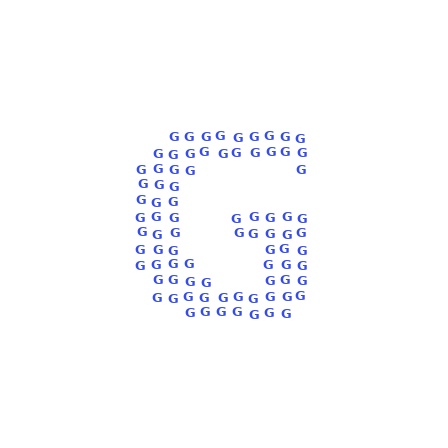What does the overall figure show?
The overall figure shows the letter G.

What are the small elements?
The small elements are letter G's.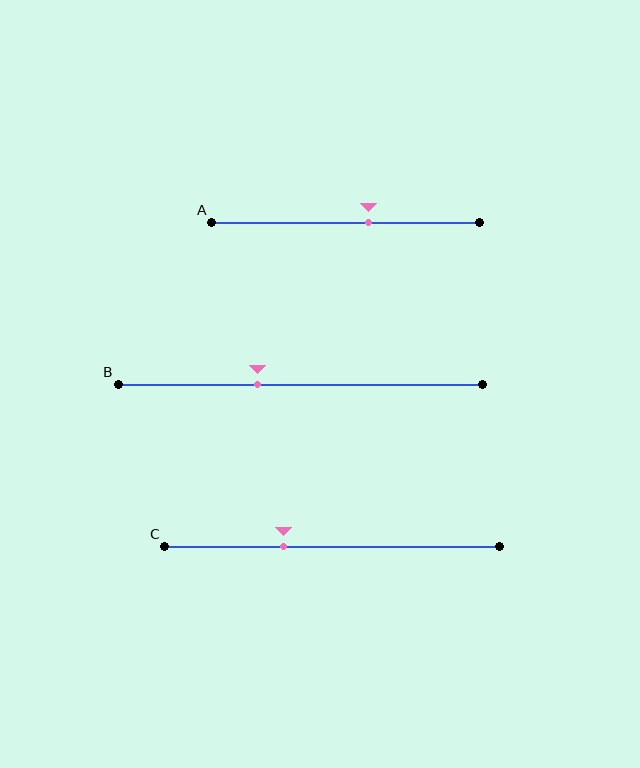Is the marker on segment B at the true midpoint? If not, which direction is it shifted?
No, the marker on segment B is shifted to the left by about 12% of the segment length.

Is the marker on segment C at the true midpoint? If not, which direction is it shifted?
No, the marker on segment C is shifted to the left by about 15% of the segment length.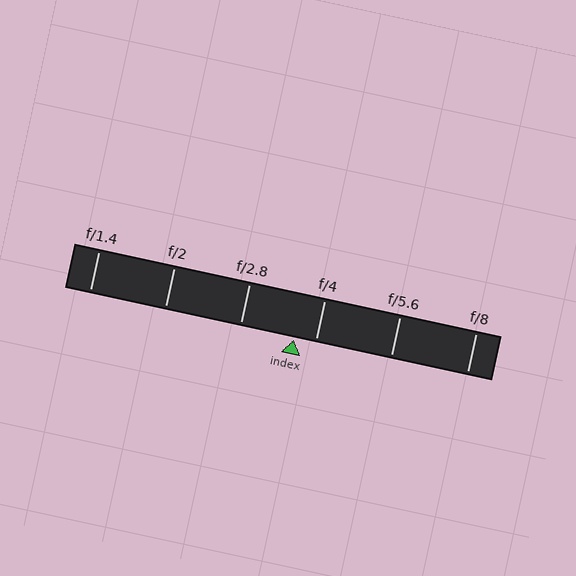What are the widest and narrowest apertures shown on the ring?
The widest aperture shown is f/1.4 and the narrowest is f/8.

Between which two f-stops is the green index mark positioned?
The index mark is between f/2.8 and f/4.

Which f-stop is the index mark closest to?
The index mark is closest to f/4.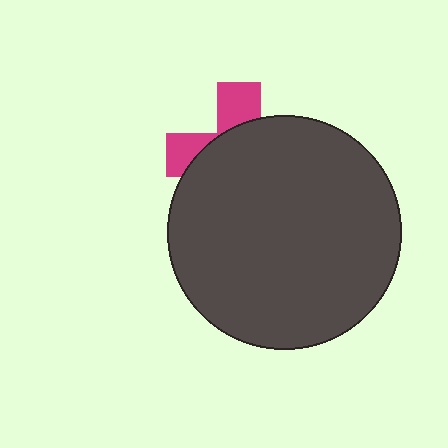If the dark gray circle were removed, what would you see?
You would see the complete magenta cross.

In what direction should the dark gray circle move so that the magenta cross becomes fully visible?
The dark gray circle should move down. That is the shortest direction to clear the overlap and leave the magenta cross fully visible.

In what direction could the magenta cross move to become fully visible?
The magenta cross could move up. That would shift it out from behind the dark gray circle entirely.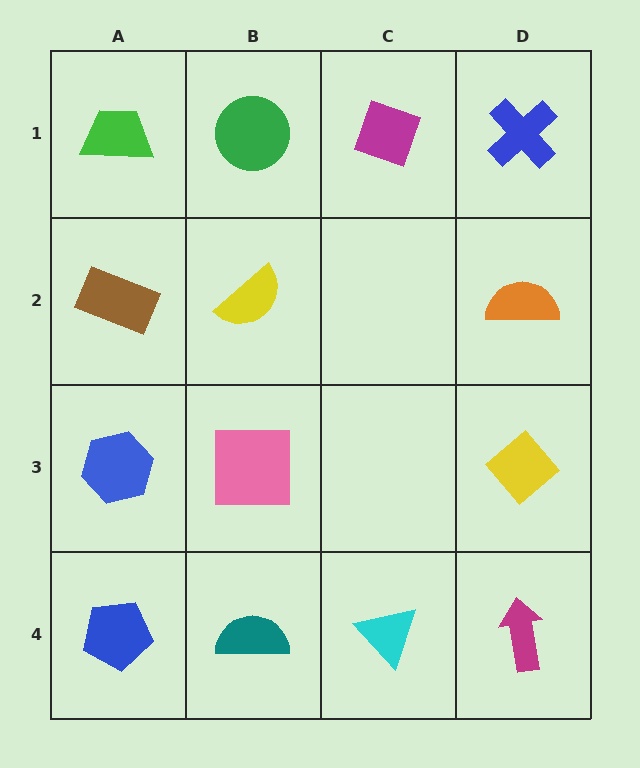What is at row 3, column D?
A yellow diamond.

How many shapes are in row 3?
3 shapes.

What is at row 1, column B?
A green circle.